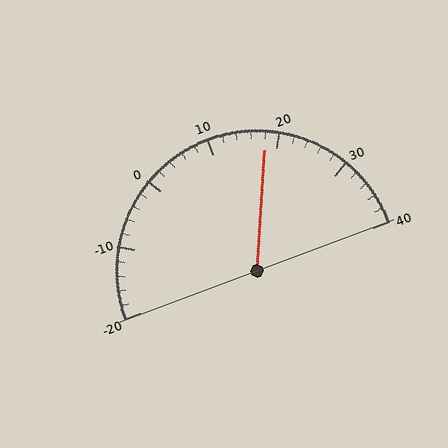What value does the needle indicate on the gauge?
The needle indicates approximately 18.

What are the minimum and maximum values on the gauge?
The gauge ranges from -20 to 40.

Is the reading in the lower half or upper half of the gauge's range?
The reading is in the upper half of the range (-20 to 40).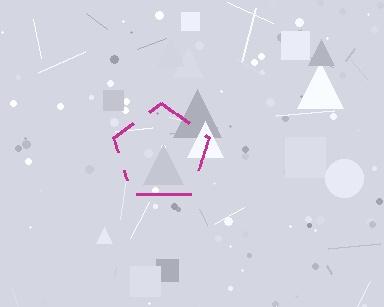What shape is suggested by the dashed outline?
The dashed outline suggests a pentagon.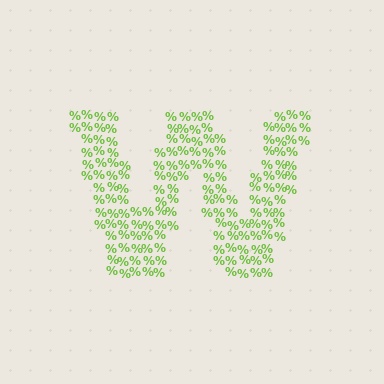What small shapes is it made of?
It is made of small percent signs.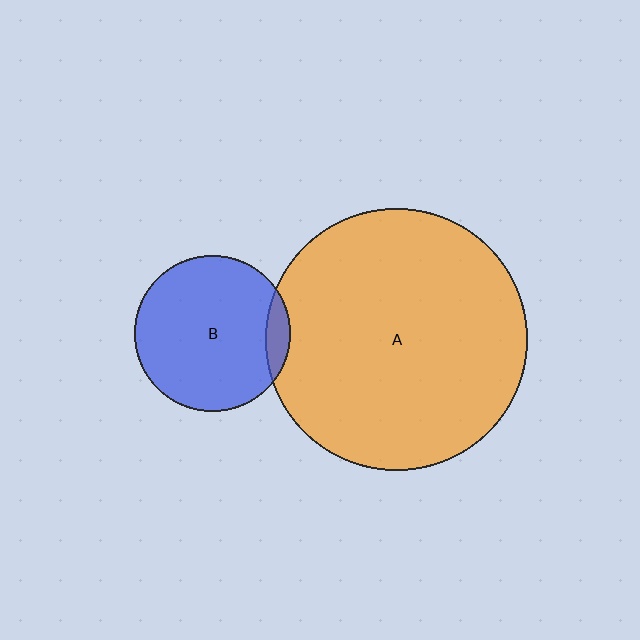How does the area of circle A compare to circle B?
Approximately 2.8 times.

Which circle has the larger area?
Circle A (orange).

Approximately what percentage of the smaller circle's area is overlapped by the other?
Approximately 10%.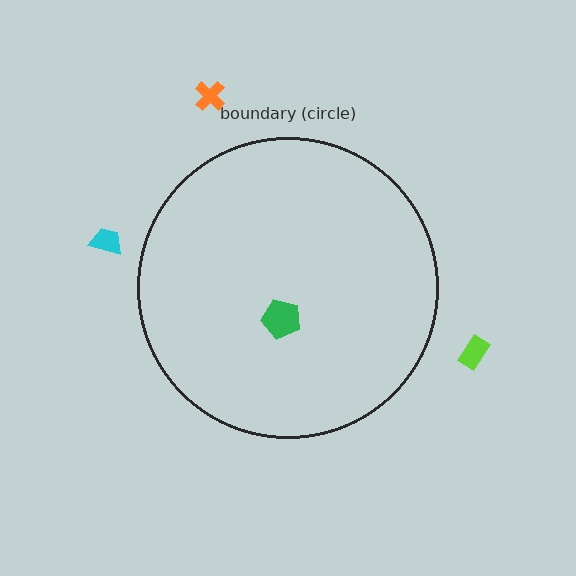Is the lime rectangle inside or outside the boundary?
Outside.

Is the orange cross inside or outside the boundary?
Outside.